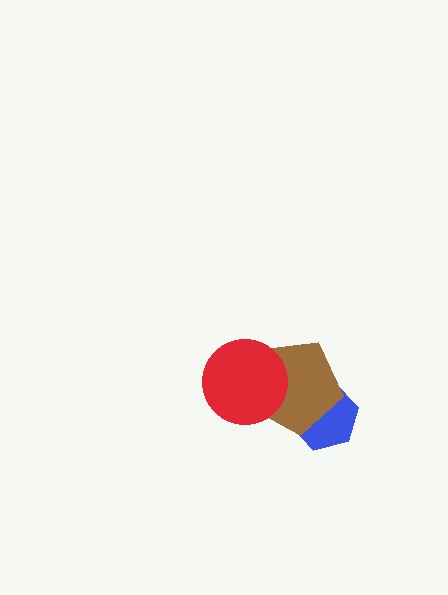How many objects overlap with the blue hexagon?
1 object overlaps with the blue hexagon.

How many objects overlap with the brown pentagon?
2 objects overlap with the brown pentagon.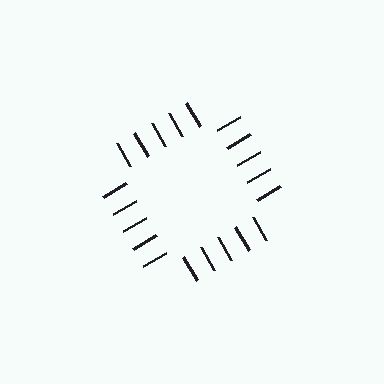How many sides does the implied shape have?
4 sides — the line-ends trace a square.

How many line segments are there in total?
20 — 5 along each of the 4 edges.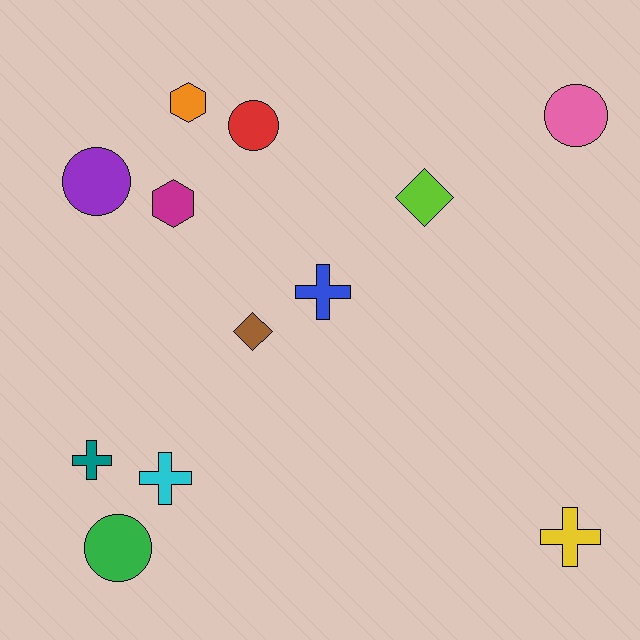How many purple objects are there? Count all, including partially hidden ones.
There is 1 purple object.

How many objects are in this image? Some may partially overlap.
There are 12 objects.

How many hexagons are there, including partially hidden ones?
There are 2 hexagons.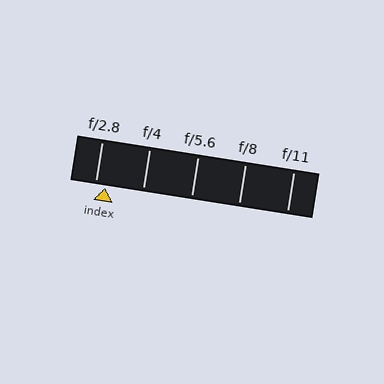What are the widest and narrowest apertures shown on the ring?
The widest aperture shown is f/2.8 and the narrowest is f/11.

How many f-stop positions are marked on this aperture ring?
There are 5 f-stop positions marked.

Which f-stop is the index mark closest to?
The index mark is closest to f/2.8.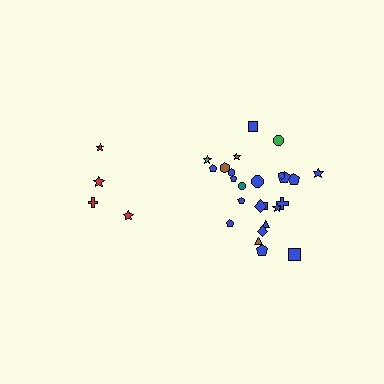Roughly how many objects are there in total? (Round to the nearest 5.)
Roughly 30 objects in total.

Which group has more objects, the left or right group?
The right group.